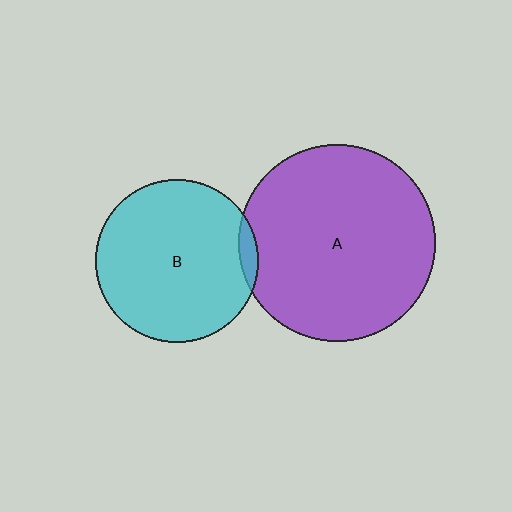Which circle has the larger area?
Circle A (purple).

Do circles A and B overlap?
Yes.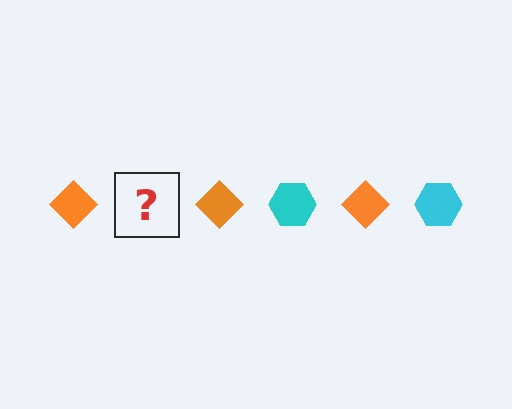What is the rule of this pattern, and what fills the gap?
The rule is that the pattern alternates between orange diamond and cyan hexagon. The gap should be filled with a cyan hexagon.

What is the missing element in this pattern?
The missing element is a cyan hexagon.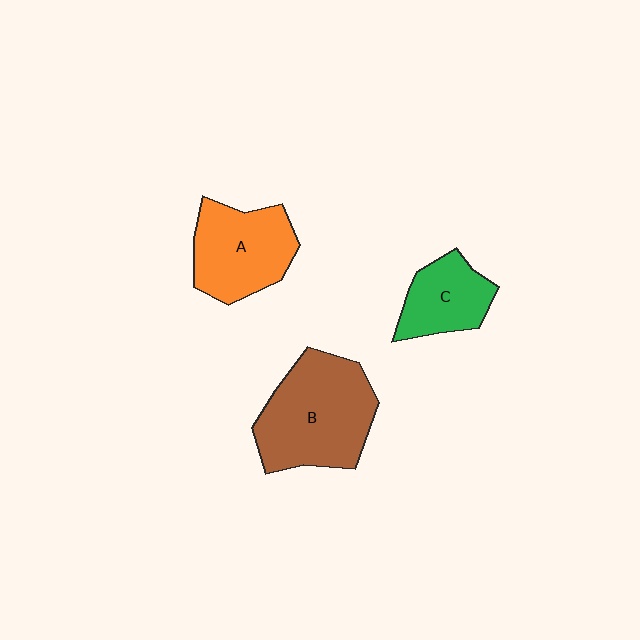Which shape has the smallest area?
Shape C (green).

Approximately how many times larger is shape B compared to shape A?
Approximately 1.3 times.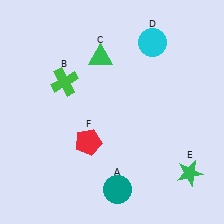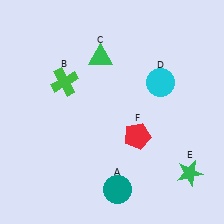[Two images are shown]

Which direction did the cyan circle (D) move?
The cyan circle (D) moved down.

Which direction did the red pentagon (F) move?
The red pentagon (F) moved right.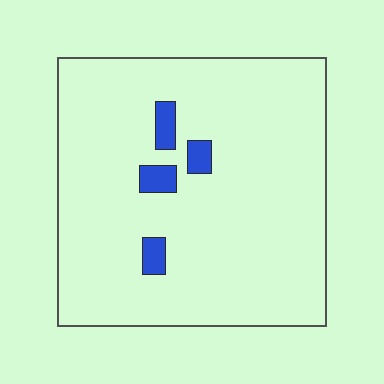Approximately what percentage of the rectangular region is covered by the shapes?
Approximately 5%.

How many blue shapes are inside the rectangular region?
4.